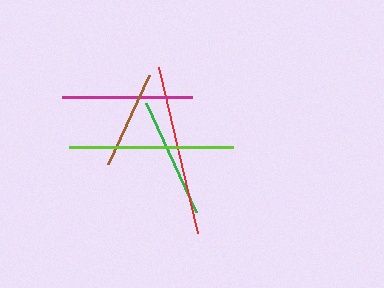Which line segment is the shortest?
The brown line is the shortest at approximately 97 pixels.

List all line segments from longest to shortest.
From longest to shortest: red, lime, magenta, green, brown.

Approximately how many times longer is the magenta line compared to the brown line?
The magenta line is approximately 1.3 times the length of the brown line.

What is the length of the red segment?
The red segment is approximately 171 pixels long.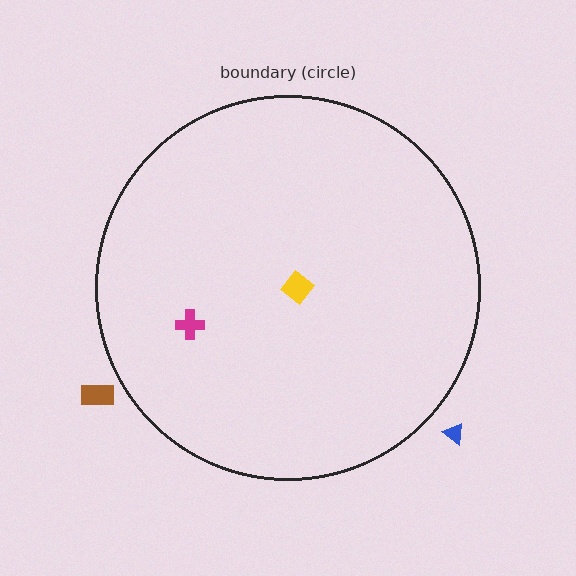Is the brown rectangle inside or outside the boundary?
Outside.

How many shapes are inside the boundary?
2 inside, 2 outside.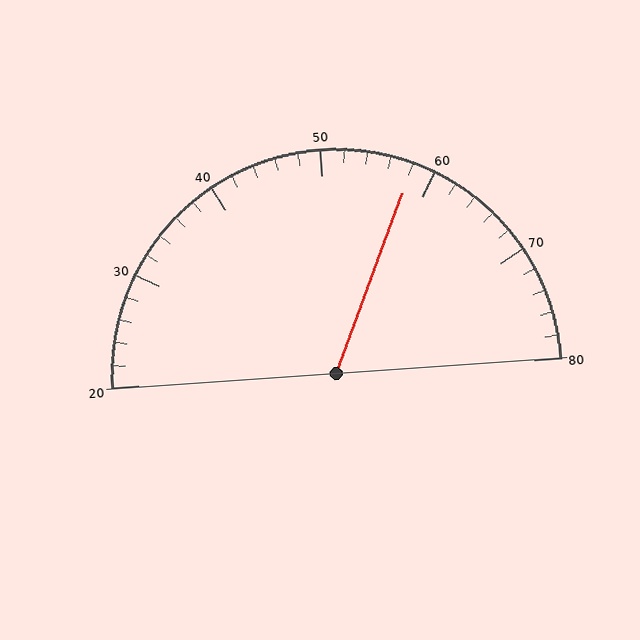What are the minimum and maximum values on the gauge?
The gauge ranges from 20 to 80.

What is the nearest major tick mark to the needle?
The nearest major tick mark is 60.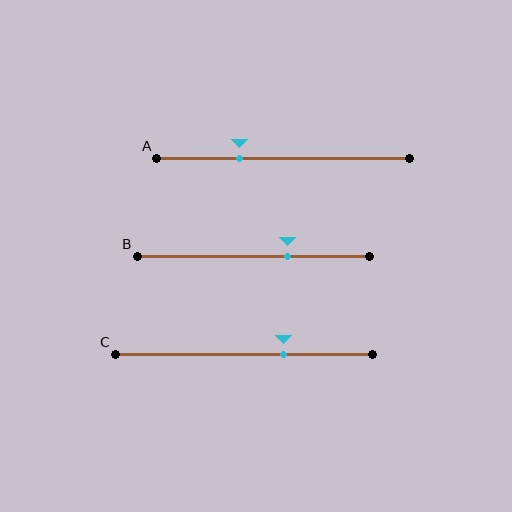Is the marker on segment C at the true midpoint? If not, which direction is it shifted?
No, the marker on segment C is shifted to the right by about 15% of the segment length.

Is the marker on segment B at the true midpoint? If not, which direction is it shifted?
No, the marker on segment B is shifted to the right by about 15% of the segment length.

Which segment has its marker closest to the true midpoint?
Segment B has its marker closest to the true midpoint.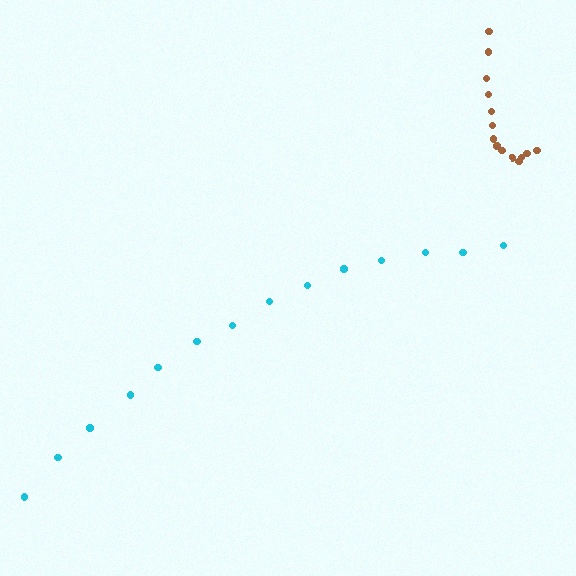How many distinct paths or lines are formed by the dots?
There are 2 distinct paths.